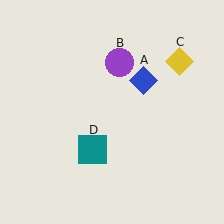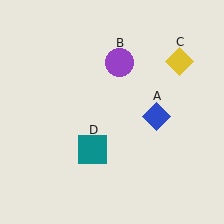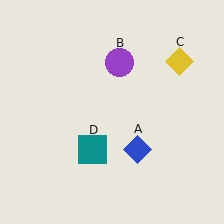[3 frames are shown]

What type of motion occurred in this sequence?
The blue diamond (object A) rotated clockwise around the center of the scene.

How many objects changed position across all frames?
1 object changed position: blue diamond (object A).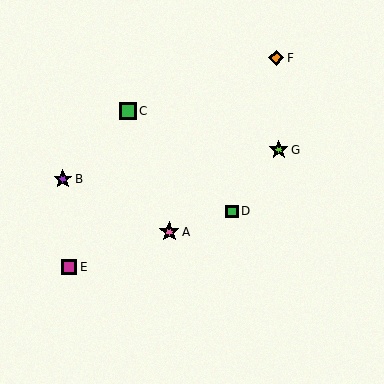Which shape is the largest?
The pink star (labeled A) is the largest.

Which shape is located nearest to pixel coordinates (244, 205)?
The green square (labeled D) at (232, 211) is nearest to that location.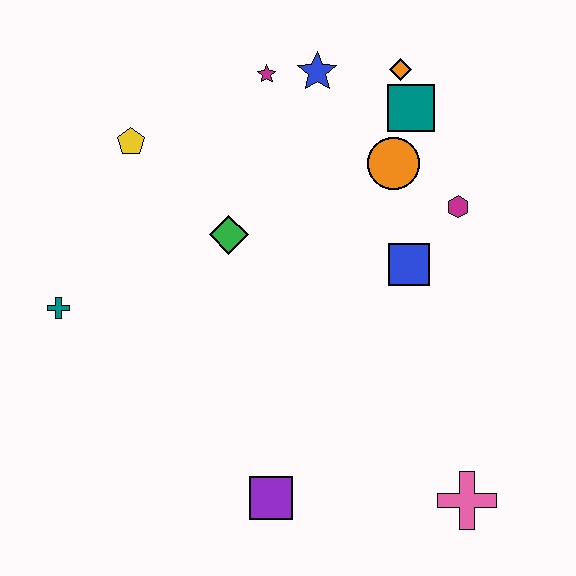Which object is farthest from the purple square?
The orange diamond is farthest from the purple square.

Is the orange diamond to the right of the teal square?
No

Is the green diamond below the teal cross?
No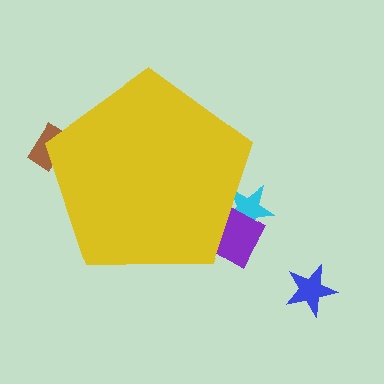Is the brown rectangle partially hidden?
Yes, the brown rectangle is partially hidden behind the yellow pentagon.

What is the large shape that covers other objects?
A yellow pentagon.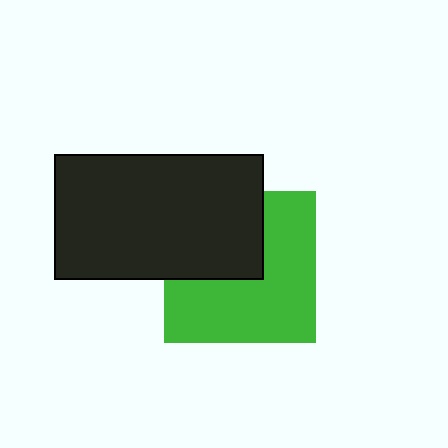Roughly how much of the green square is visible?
About half of it is visible (roughly 62%).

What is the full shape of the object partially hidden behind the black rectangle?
The partially hidden object is a green square.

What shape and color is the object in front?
The object in front is a black rectangle.